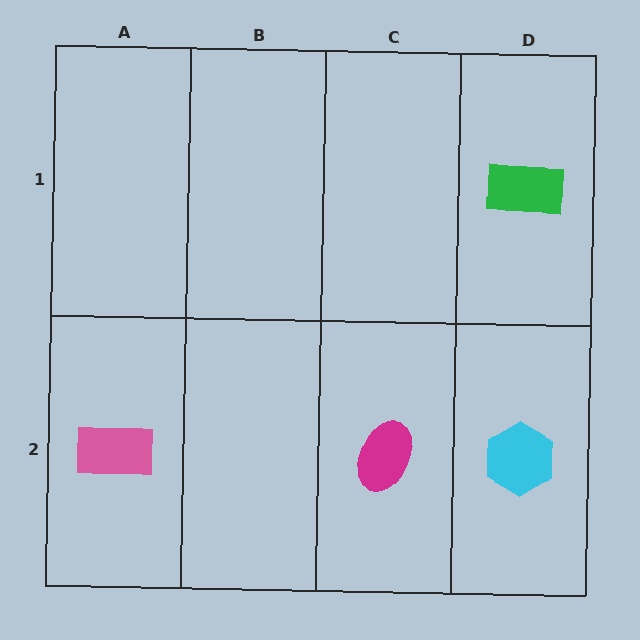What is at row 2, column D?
A cyan hexagon.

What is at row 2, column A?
A pink rectangle.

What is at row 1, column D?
A green rectangle.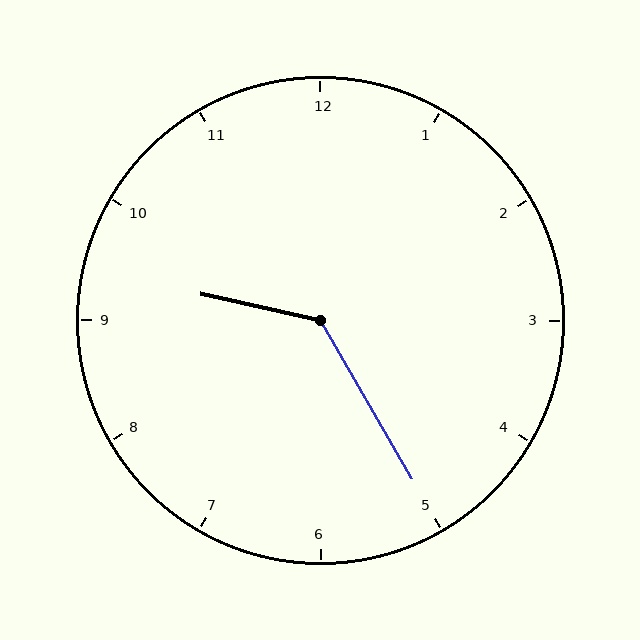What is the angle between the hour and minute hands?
Approximately 132 degrees.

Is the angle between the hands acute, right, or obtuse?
It is obtuse.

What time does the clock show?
9:25.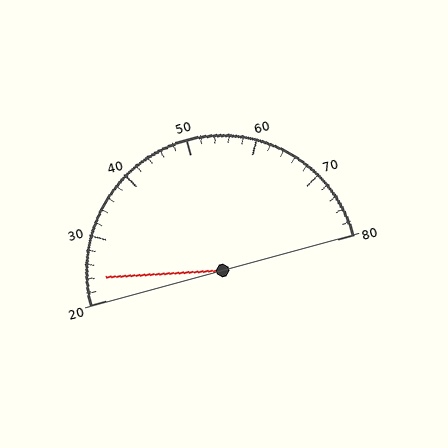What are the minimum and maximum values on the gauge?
The gauge ranges from 20 to 80.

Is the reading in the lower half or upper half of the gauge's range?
The reading is in the lower half of the range (20 to 80).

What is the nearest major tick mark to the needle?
The nearest major tick mark is 20.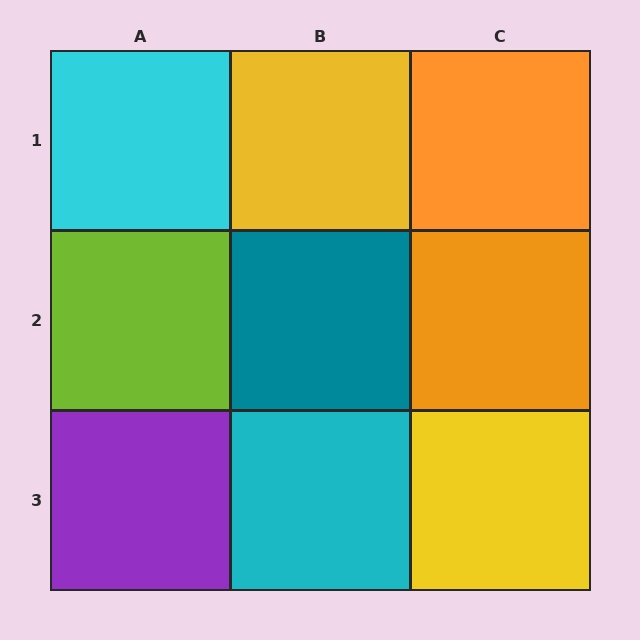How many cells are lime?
1 cell is lime.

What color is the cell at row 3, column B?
Cyan.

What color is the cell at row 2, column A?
Lime.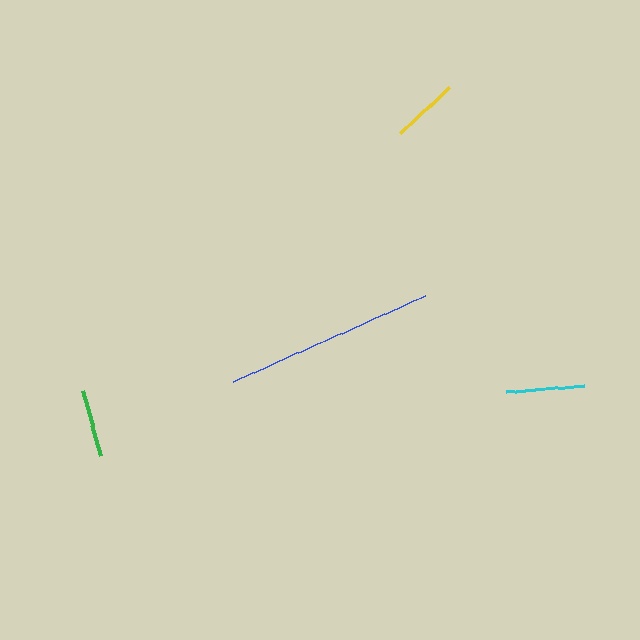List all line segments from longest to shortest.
From longest to shortest: blue, cyan, green, yellow.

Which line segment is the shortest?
The yellow line is the shortest at approximately 67 pixels.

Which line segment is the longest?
The blue line is the longest at approximately 210 pixels.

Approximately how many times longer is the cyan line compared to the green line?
The cyan line is approximately 1.1 times the length of the green line.